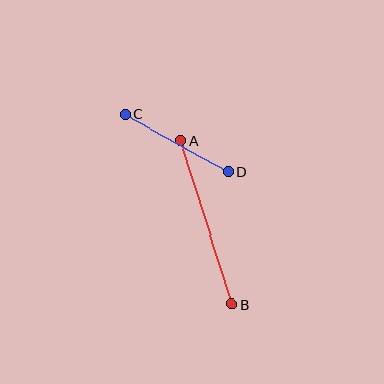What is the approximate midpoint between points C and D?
The midpoint is at approximately (177, 143) pixels.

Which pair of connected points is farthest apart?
Points A and B are farthest apart.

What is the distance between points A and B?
The distance is approximately 171 pixels.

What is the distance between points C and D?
The distance is approximately 118 pixels.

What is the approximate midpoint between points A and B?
The midpoint is at approximately (206, 223) pixels.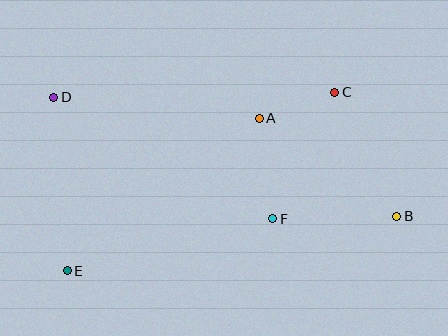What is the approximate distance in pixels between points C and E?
The distance between C and E is approximately 321 pixels.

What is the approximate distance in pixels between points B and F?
The distance between B and F is approximately 124 pixels.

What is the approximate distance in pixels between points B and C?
The distance between B and C is approximately 138 pixels.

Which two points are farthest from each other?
Points B and D are farthest from each other.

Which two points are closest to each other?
Points A and C are closest to each other.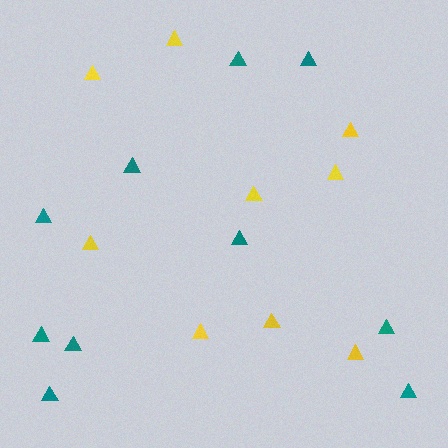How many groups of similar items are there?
There are 2 groups: one group of teal triangles (10) and one group of yellow triangles (9).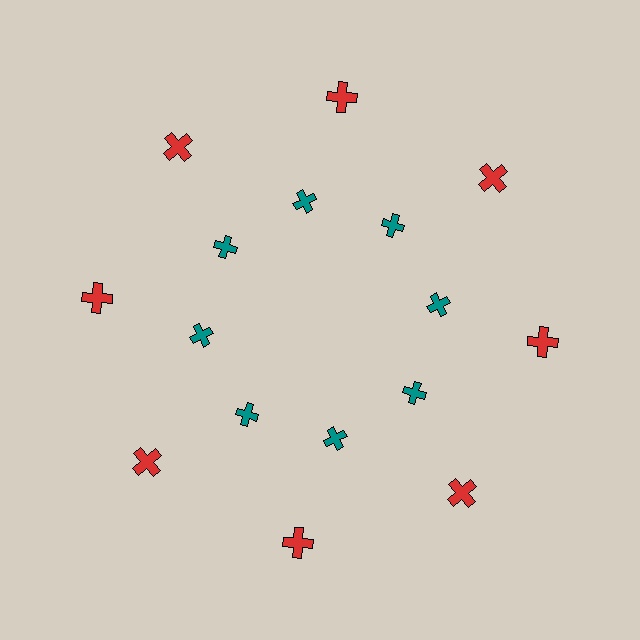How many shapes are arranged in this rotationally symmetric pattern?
There are 16 shapes, arranged in 8 groups of 2.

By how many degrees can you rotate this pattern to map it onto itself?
The pattern maps onto itself every 45 degrees of rotation.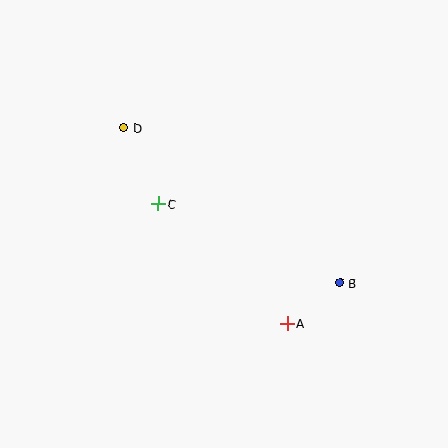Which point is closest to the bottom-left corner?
Point C is closest to the bottom-left corner.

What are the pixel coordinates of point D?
Point D is at (123, 128).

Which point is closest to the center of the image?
Point C at (158, 204) is closest to the center.